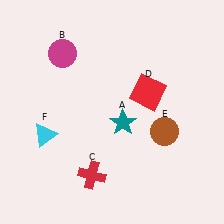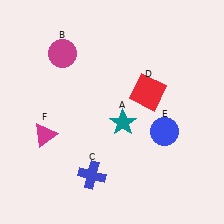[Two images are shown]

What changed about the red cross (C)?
In Image 1, C is red. In Image 2, it changed to blue.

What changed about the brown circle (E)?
In Image 1, E is brown. In Image 2, it changed to blue.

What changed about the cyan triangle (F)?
In Image 1, F is cyan. In Image 2, it changed to magenta.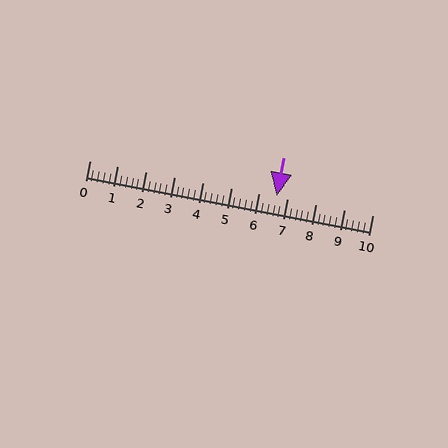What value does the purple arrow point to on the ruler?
The purple arrow points to approximately 6.6.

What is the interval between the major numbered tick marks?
The major tick marks are spaced 1 units apart.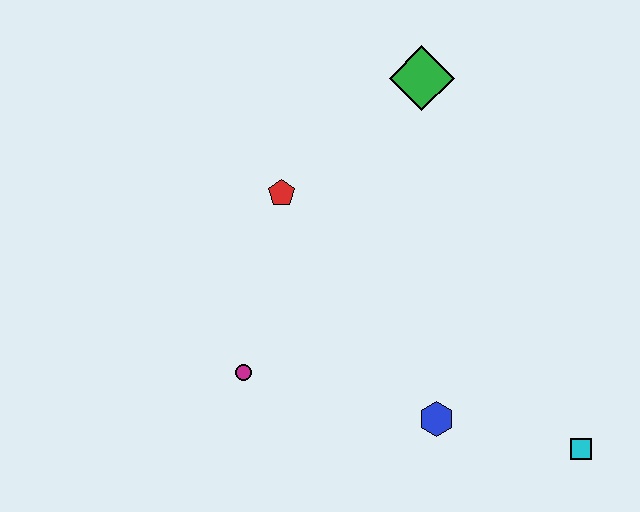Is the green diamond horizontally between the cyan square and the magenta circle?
Yes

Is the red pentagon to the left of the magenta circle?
No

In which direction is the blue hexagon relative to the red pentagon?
The blue hexagon is below the red pentagon.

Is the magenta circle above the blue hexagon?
Yes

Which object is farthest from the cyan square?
The green diamond is farthest from the cyan square.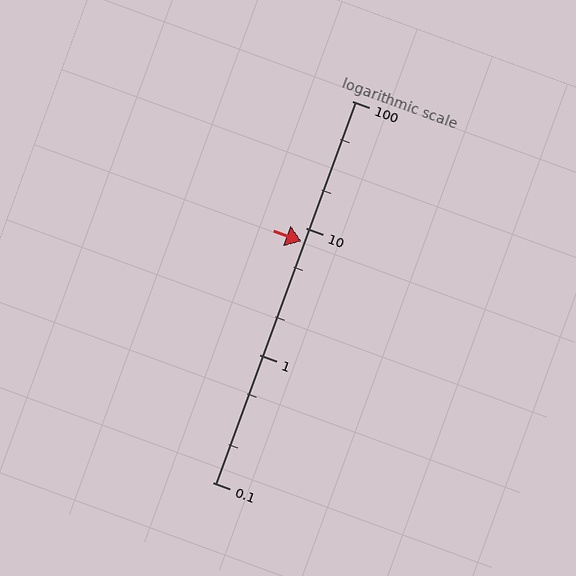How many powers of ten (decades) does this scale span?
The scale spans 3 decades, from 0.1 to 100.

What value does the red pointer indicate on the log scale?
The pointer indicates approximately 7.9.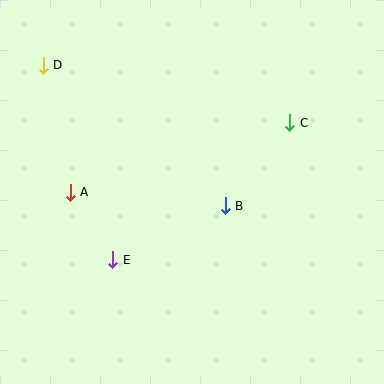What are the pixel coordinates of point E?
Point E is at (113, 260).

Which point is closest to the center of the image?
Point B at (225, 206) is closest to the center.